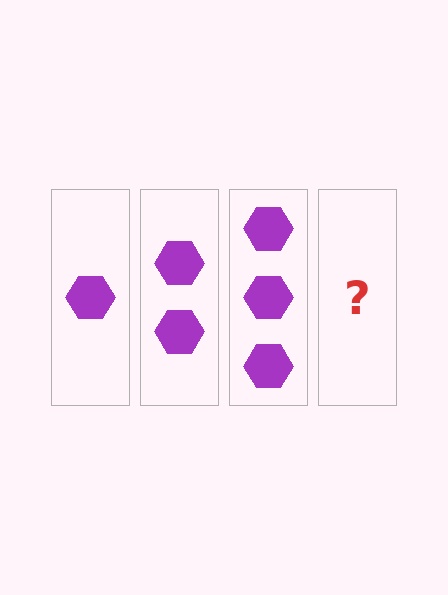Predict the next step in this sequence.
The next step is 4 hexagons.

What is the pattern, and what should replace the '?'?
The pattern is that each step adds one more hexagon. The '?' should be 4 hexagons.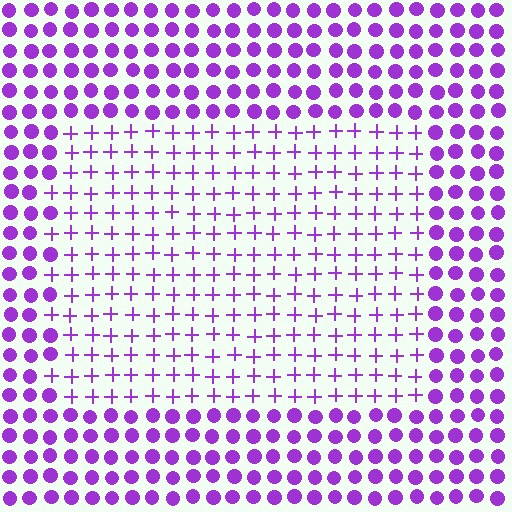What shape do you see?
I see a rectangle.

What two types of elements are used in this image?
The image uses plus signs inside the rectangle region and circles outside it.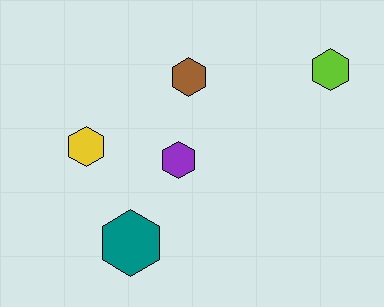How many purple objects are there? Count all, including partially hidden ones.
There is 1 purple object.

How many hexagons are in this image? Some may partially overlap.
There are 5 hexagons.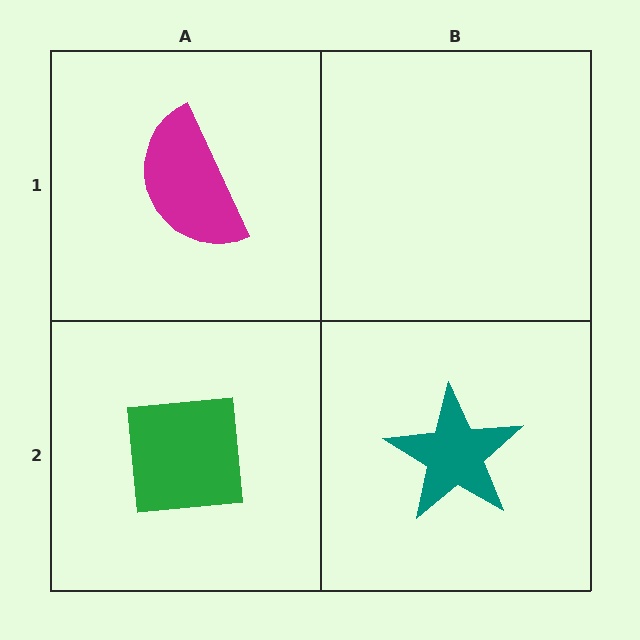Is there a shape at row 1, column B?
No, that cell is empty.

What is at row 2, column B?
A teal star.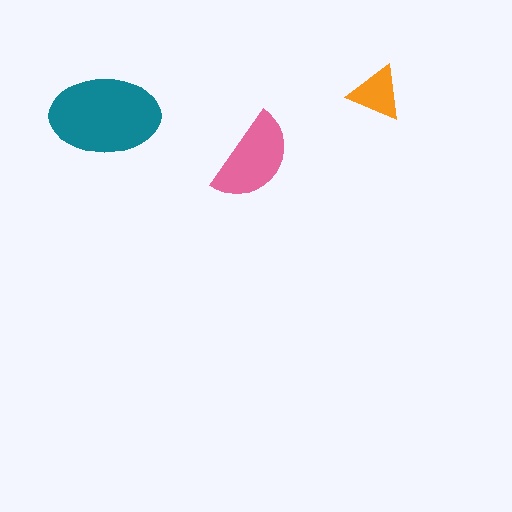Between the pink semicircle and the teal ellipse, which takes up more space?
The teal ellipse.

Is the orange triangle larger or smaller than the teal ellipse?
Smaller.